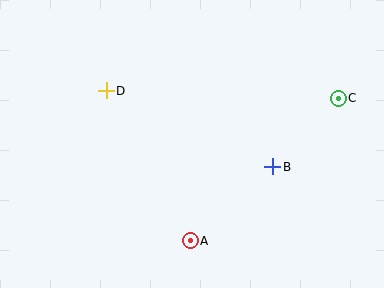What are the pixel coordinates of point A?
Point A is at (190, 241).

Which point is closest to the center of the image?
Point B at (273, 167) is closest to the center.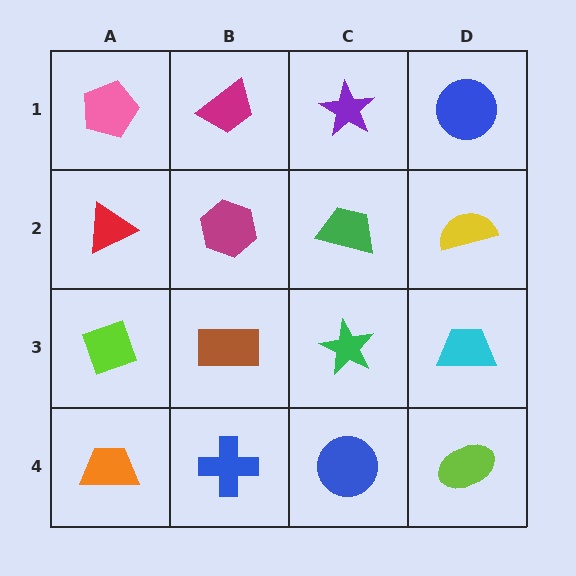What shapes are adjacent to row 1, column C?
A green trapezoid (row 2, column C), a magenta trapezoid (row 1, column B), a blue circle (row 1, column D).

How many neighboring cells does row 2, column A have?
3.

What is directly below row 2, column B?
A brown rectangle.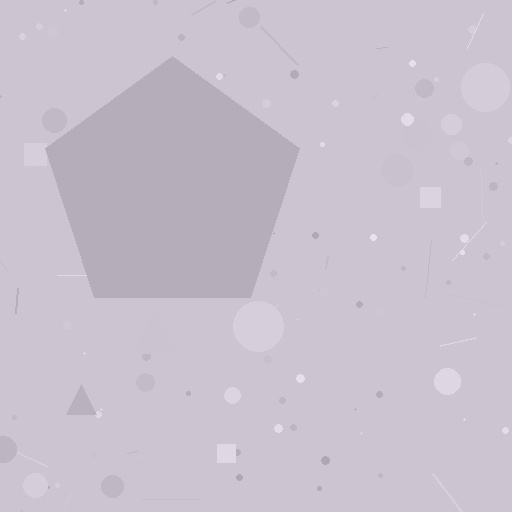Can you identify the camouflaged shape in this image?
The camouflaged shape is a pentagon.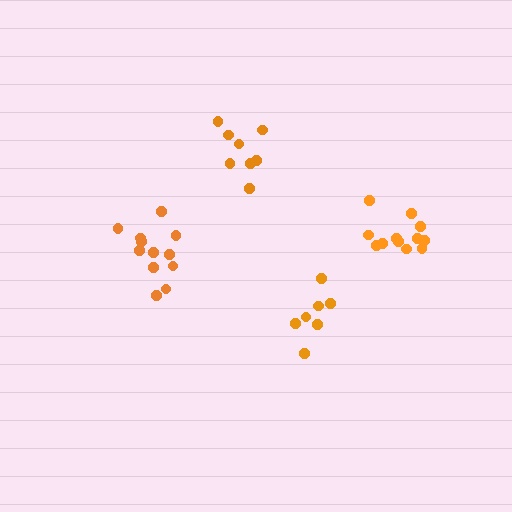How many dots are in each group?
Group 1: 12 dots, Group 2: 8 dots, Group 3: 12 dots, Group 4: 7 dots (39 total).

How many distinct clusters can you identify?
There are 4 distinct clusters.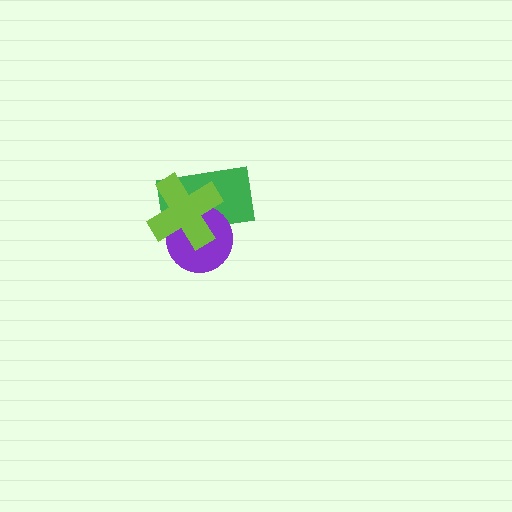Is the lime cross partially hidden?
No, no other shape covers it.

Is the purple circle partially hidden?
Yes, it is partially covered by another shape.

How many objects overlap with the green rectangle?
2 objects overlap with the green rectangle.